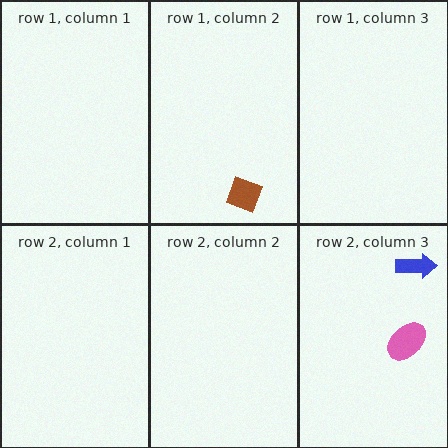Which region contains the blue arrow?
The row 2, column 3 region.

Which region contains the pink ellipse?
The row 2, column 3 region.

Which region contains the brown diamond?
The row 1, column 2 region.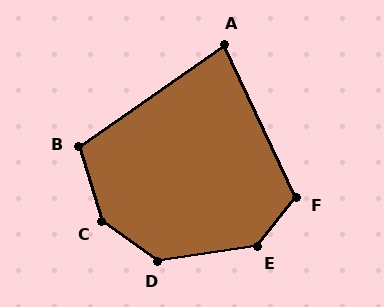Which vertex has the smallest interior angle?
A, at approximately 80 degrees.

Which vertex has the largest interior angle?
C, at approximately 142 degrees.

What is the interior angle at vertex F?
Approximately 116 degrees (obtuse).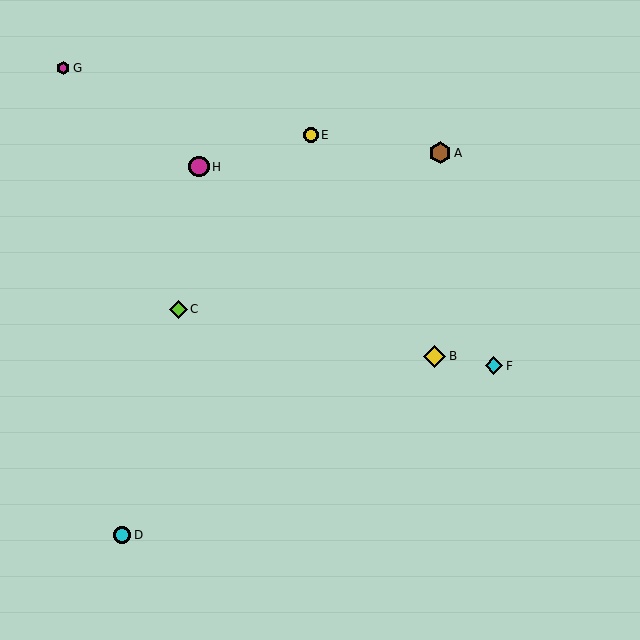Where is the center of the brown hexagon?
The center of the brown hexagon is at (440, 153).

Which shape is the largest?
The yellow diamond (labeled B) is the largest.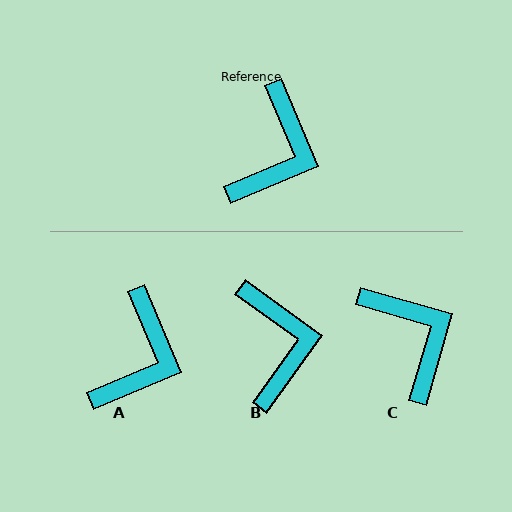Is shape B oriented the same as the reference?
No, it is off by about 31 degrees.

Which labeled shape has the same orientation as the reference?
A.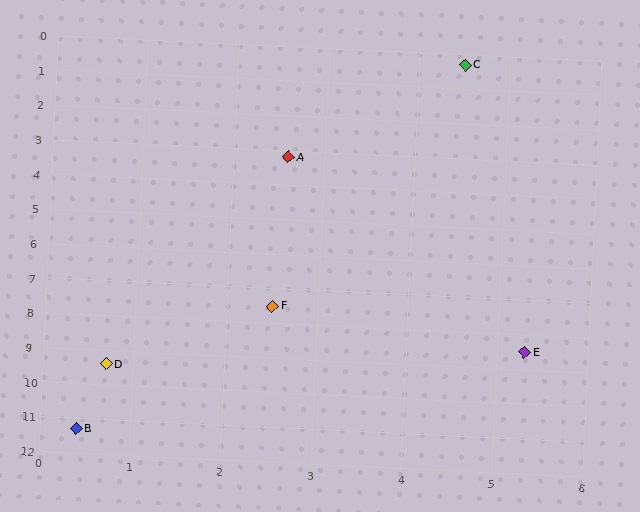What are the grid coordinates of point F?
Point F is at approximately (2.5, 7.5).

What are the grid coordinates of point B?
Point B is at approximately (0.4, 11.3).